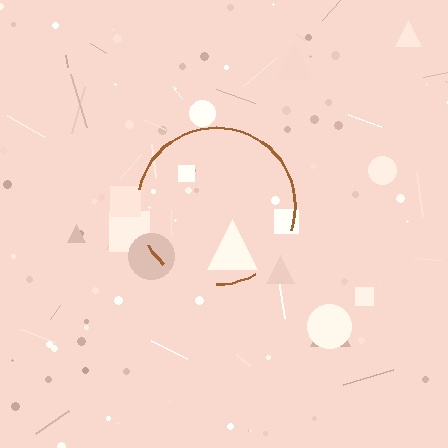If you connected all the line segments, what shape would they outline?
They would outline a circle.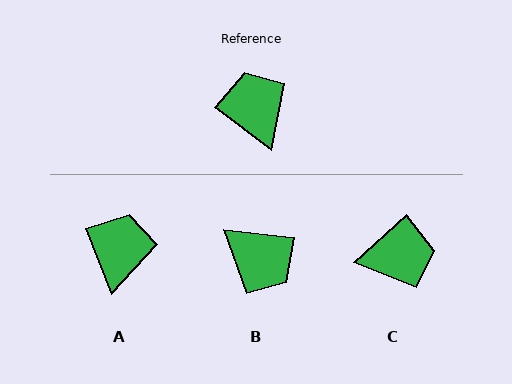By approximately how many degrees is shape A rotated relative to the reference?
Approximately 32 degrees clockwise.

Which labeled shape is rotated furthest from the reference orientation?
B, about 149 degrees away.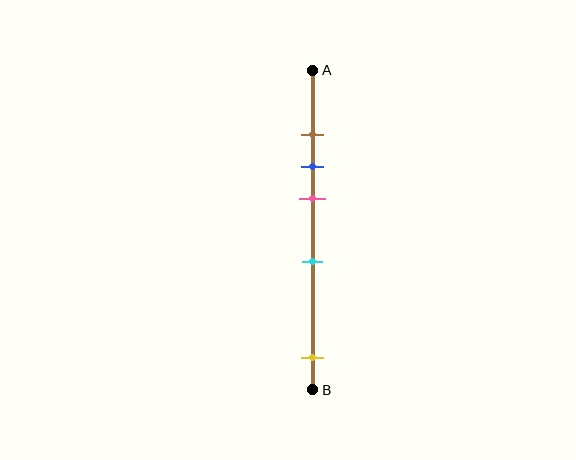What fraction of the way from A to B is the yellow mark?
The yellow mark is approximately 90% (0.9) of the way from A to B.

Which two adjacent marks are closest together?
The brown and blue marks are the closest adjacent pair.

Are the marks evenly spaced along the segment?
No, the marks are not evenly spaced.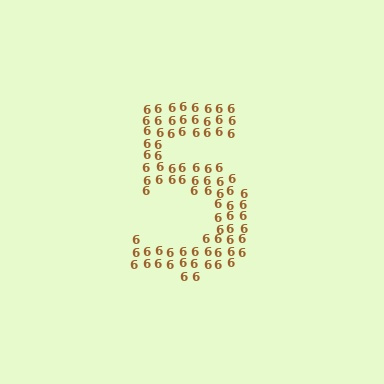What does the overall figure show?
The overall figure shows the digit 5.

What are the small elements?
The small elements are digit 6's.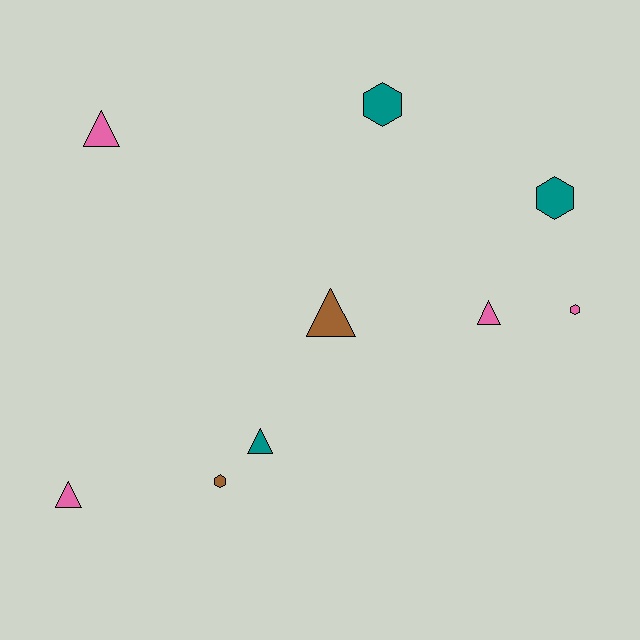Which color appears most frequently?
Pink, with 4 objects.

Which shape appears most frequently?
Triangle, with 5 objects.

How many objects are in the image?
There are 9 objects.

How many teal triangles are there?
There is 1 teal triangle.